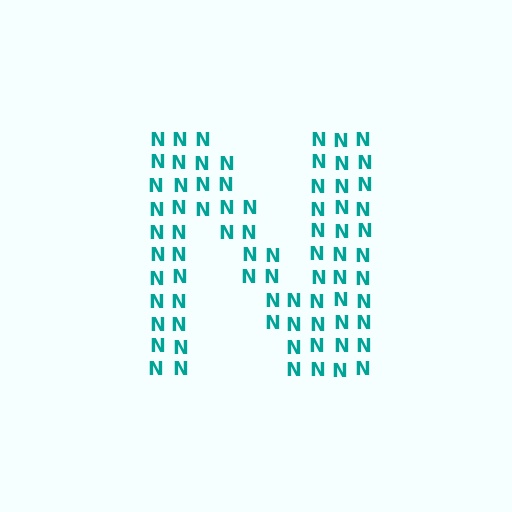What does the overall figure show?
The overall figure shows the letter N.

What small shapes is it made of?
It is made of small letter N's.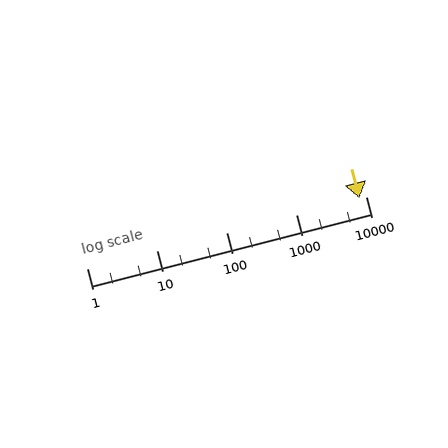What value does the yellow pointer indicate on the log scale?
The pointer indicates approximately 8100.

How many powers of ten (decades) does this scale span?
The scale spans 4 decades, from 1 to 10000.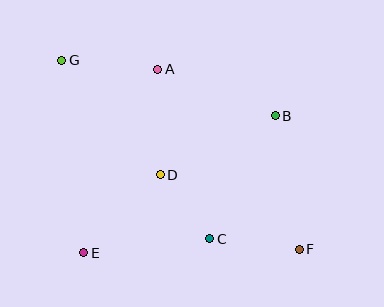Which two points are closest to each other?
Points C and D are closest to each other.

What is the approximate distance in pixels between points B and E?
The distance between B and E is approximately 235 pixels.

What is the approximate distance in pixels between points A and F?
The distance between A and F is approximately 229 pixels.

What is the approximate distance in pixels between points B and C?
The distance between B and C is approximately 139 pixels.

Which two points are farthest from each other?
Points F and G are farthest from each other.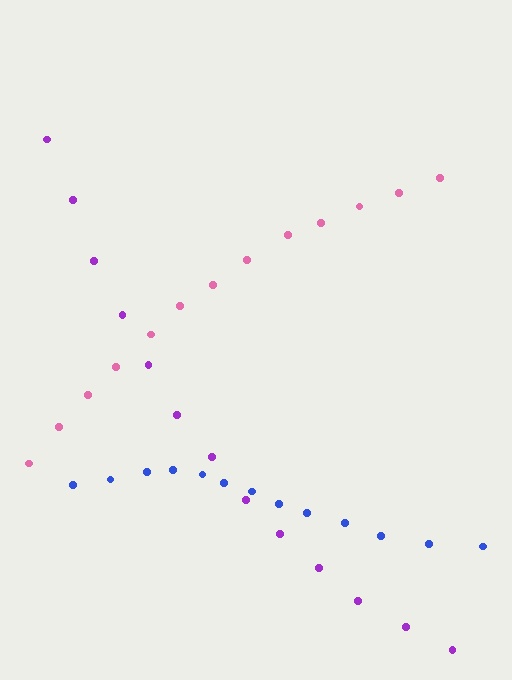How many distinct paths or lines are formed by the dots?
There are 3 distinct paths.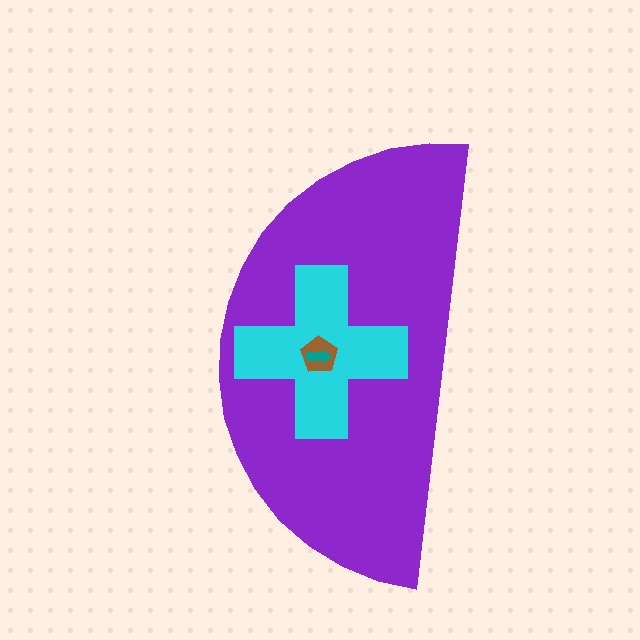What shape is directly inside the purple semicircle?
The cyan cross.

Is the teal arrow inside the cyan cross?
Yes.